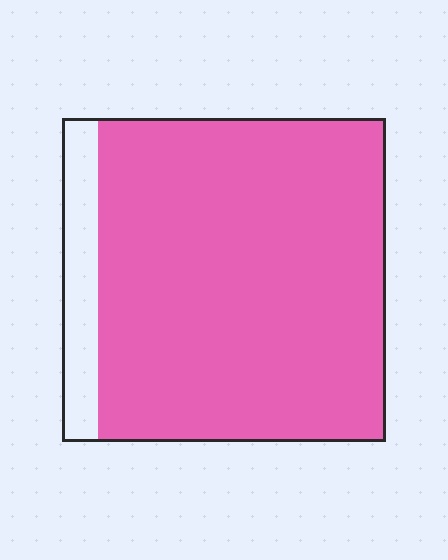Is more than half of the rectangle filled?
Yes.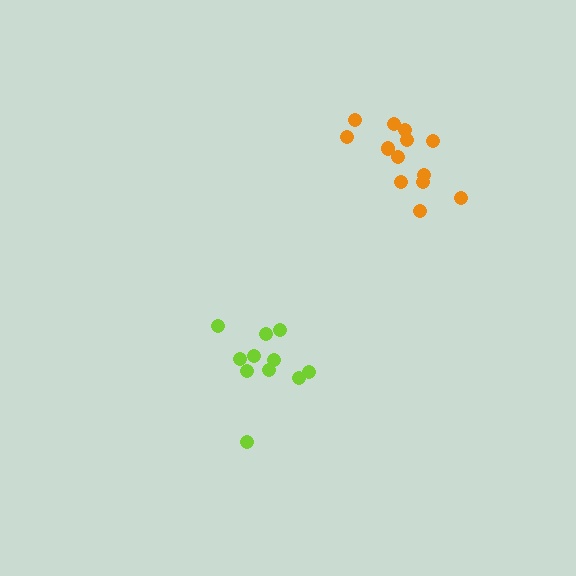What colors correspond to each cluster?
The clusters are colored: lime, orange.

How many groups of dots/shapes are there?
There are 2 groups.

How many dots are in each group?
Group 1: 11 dots, Group 2: 13 dots (24 total).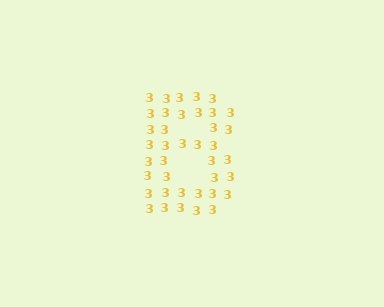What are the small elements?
The small elements are digit 3's.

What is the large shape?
The large shape is the letter B.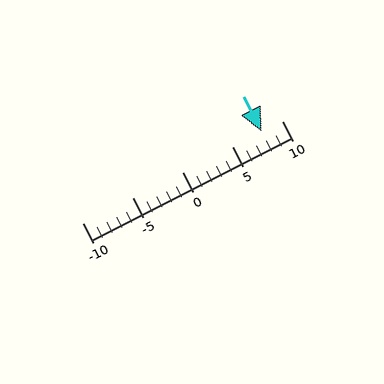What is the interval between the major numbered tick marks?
The major tick marks are spaced 5 units apart.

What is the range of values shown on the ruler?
The ruler shows values from -10 to 10.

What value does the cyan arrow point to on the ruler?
The cyan arrow points to approximately 8.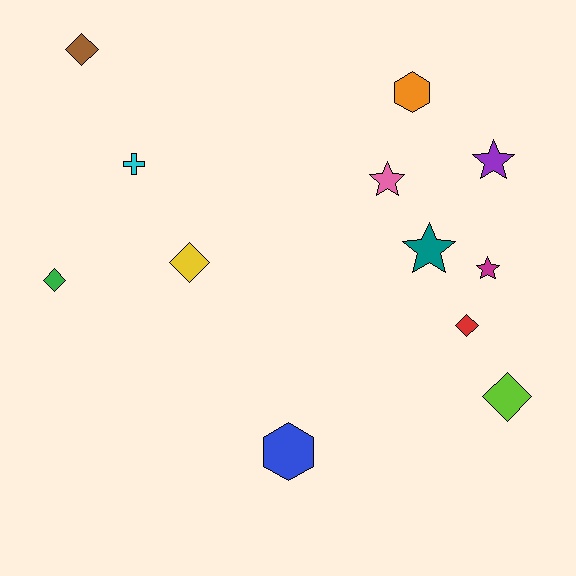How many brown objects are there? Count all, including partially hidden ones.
There is 1 brown object.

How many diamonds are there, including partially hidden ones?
There are 5 diamonds.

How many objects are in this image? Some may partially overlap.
There are 12 objects.